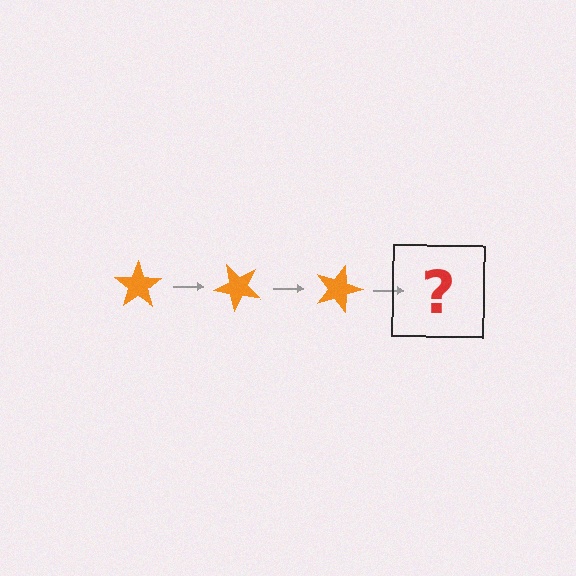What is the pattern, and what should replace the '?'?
The pattern is that the star rotates 45 degrees each step. The '?' should be an orange star rotated 135 degrees.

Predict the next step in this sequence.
The next step is an orange star rotated 135 degrees.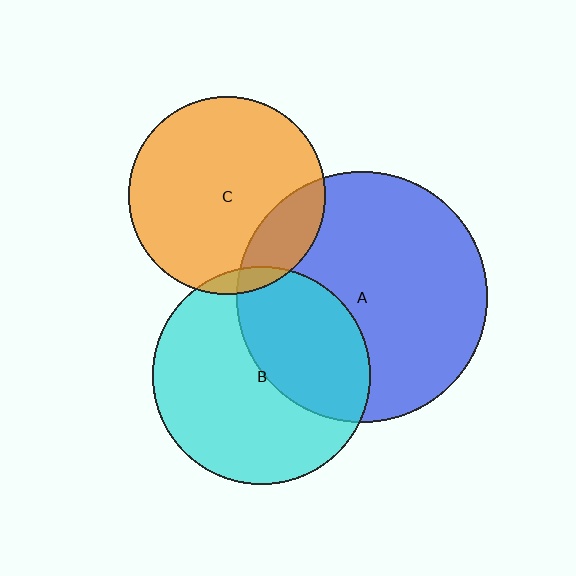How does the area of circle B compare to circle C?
Approximately 1.2 times.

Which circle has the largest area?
Circle A (blue).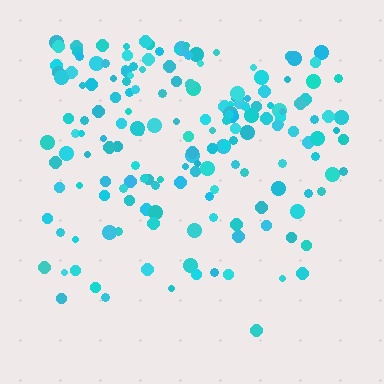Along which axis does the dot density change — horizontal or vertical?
Vertical.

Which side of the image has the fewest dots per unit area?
The bottom.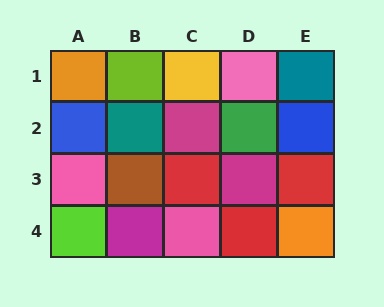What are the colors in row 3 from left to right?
Pink, brown, red, magenta, red.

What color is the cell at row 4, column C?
Pink.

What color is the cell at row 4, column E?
Orange.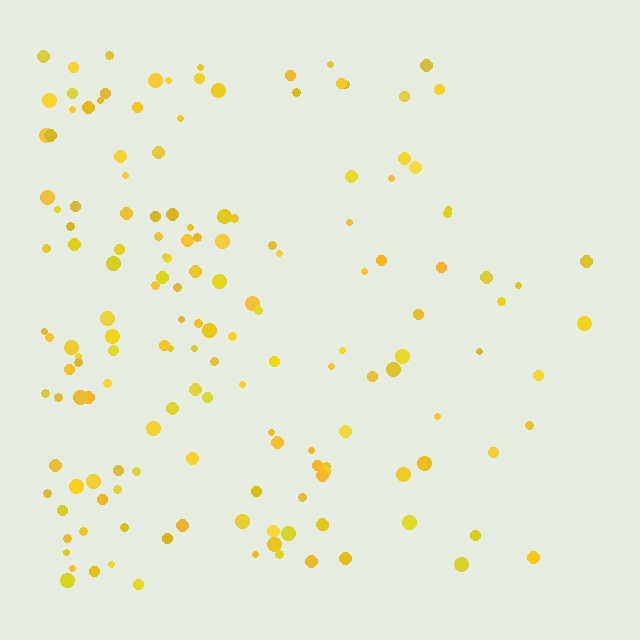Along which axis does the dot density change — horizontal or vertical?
Horizontal.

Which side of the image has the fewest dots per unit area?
The right.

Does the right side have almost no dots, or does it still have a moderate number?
Still a moderate number, just noticeably fewer than the left.